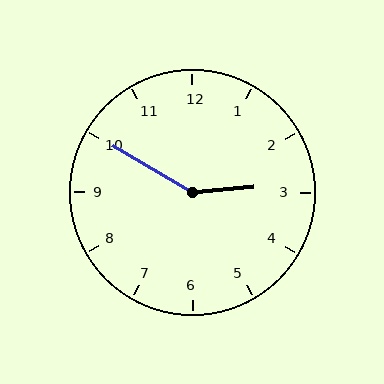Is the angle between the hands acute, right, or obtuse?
It is obtuse.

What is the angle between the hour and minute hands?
Approximately 145 degrees.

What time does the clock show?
2:50.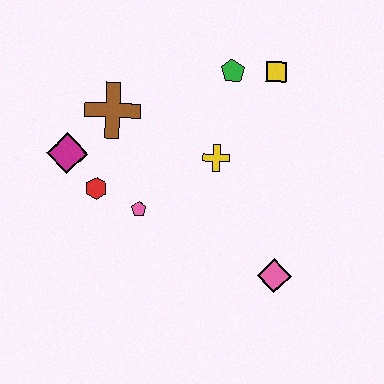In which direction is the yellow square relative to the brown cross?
The yellow square is to the right of the brown cross.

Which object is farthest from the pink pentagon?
The yellow square is farthest from the pink pentagon.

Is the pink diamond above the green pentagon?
No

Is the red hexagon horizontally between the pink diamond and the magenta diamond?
Yes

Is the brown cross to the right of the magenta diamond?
Yes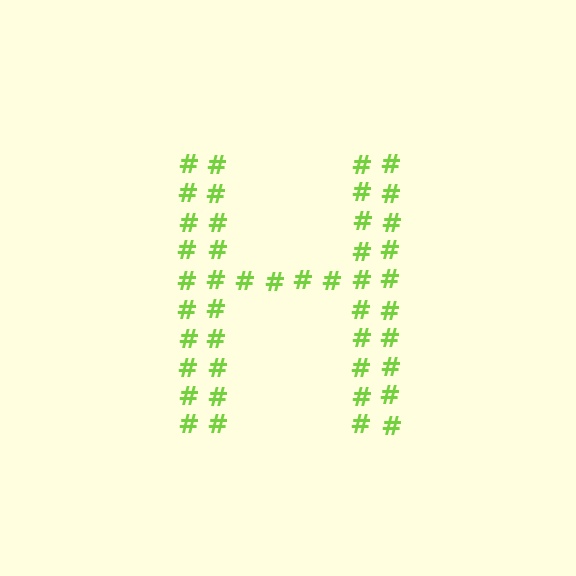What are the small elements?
The small elements are hash symbols.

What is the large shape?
The large shape is the letter H.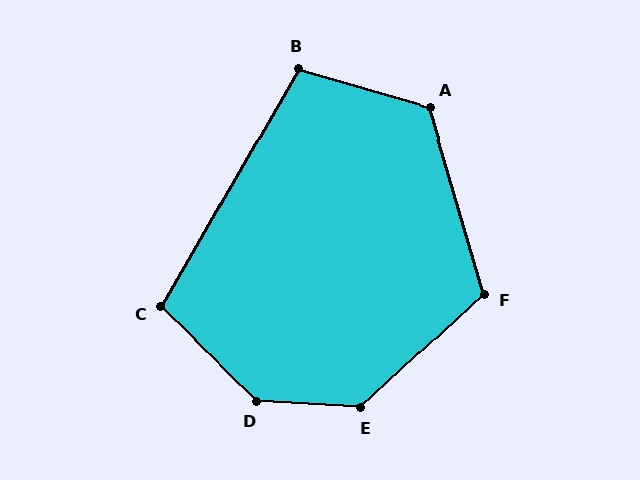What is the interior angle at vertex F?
Approximately 117 degrees (obtuse).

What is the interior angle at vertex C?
Approximately 104 degrees (obtuse).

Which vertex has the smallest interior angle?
B, at approximately 104 degrees.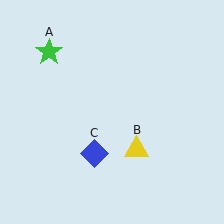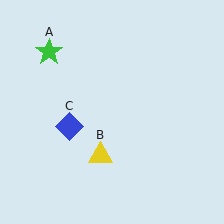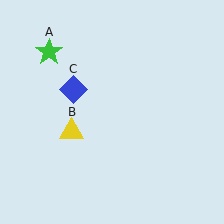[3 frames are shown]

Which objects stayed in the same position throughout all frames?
Green star (object A) remained stationary.